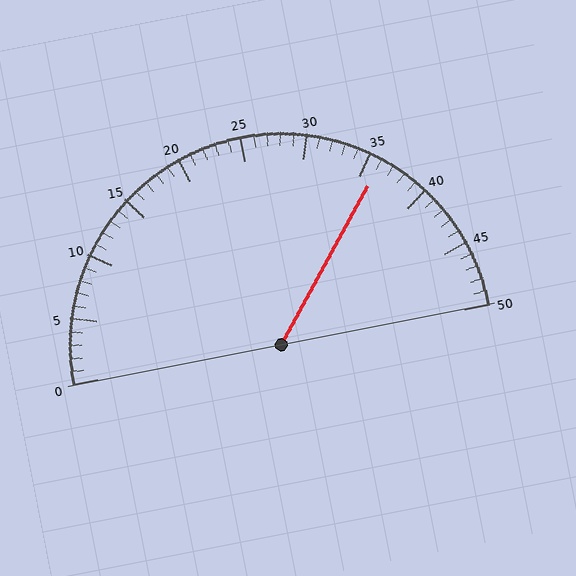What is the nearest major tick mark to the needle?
The nearest major tick mark is 35.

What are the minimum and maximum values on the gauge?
The gauge ranges from 0 to 50.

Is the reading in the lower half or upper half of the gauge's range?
The reading is in the upper half of the range (0 to 50).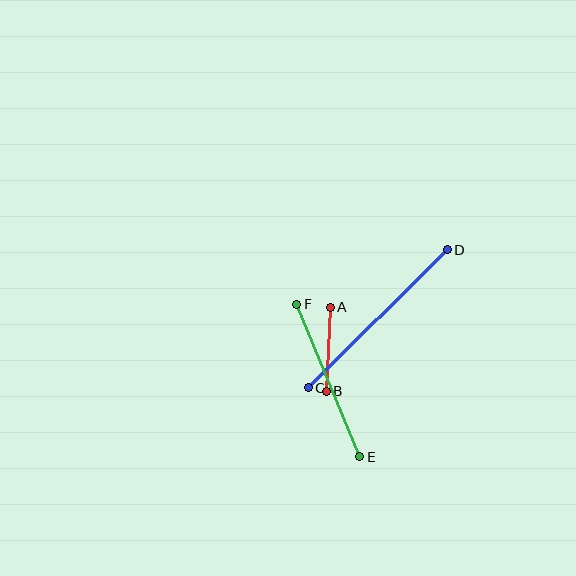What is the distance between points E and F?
The distance is approximately 165 pixels.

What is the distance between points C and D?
The distance is approximately 196 pixels.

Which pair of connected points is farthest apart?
Points C and D are farthest apart.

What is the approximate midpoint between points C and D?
The midpoint is at approximately (378, 319) pixels.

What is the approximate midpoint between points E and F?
The midpoint is at approximately (328, 380) pixels.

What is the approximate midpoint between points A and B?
The midpoint is at approximately (328, 349) pixels.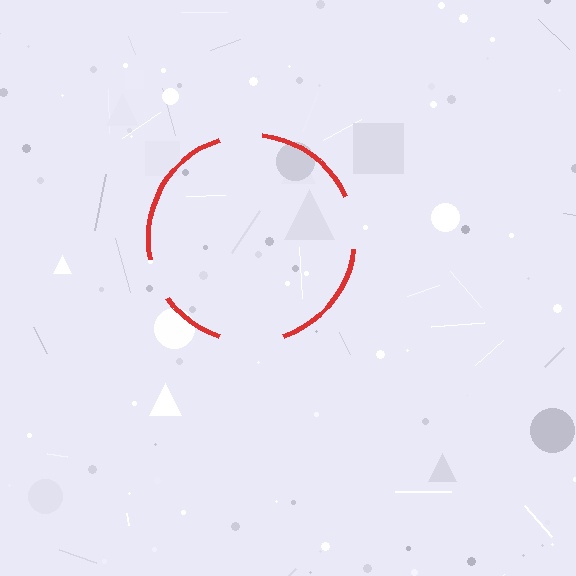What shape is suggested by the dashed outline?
The dashed outline suggests a circle.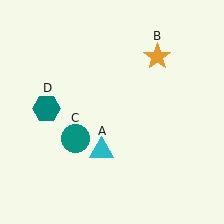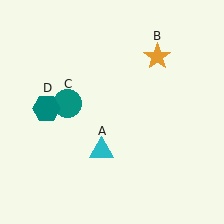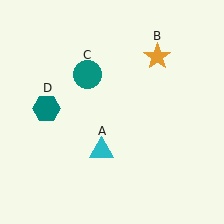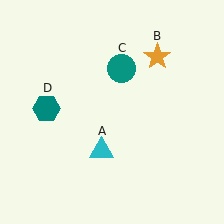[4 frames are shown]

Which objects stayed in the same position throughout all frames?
Cyan triangle (object A) and orange star (object B) and teal hexagon (object D) remained stationary.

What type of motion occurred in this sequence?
The teal circle (object C) rotated clockwise around the center of the scene.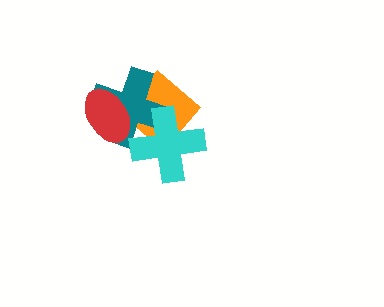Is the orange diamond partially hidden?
Yes, it is partially covered by another shape.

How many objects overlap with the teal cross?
3 objects overlap with the teal cross.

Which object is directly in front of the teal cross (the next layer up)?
The cyan cross is directly in front of the teal cross.